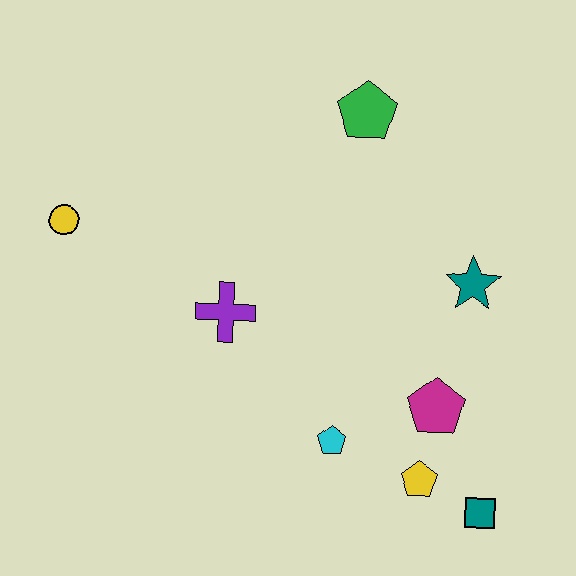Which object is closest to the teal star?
The magenta pentagon is closest to the teal star.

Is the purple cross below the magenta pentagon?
No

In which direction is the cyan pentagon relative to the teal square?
The cyan pentagon is to the left of the teal square.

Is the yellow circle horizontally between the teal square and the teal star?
No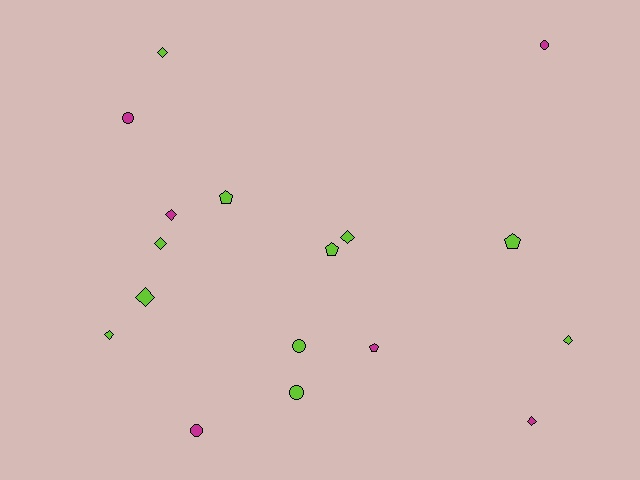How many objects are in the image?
There are 17 objects.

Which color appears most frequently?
Lime, with 11 objects.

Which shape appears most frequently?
Diamond, with 8 objects.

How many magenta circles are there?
There are 3 magenta circles.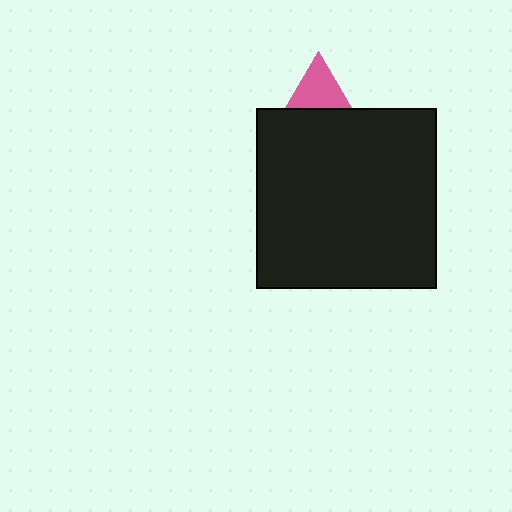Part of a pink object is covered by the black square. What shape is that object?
It is a triangle.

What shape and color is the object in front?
The object in front is a black square.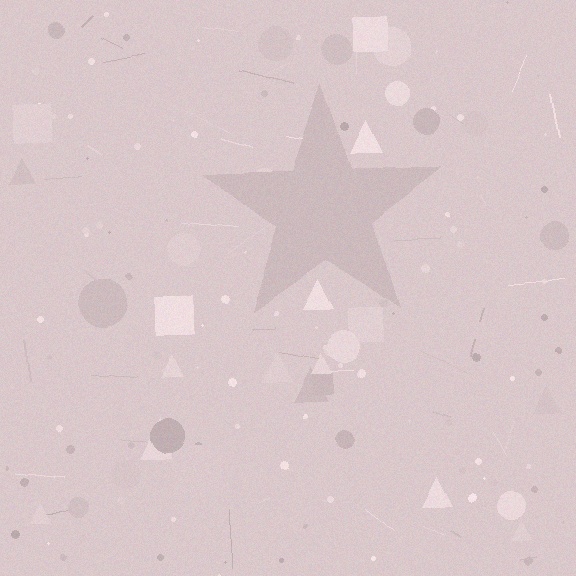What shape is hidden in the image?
A star is hidden in the image.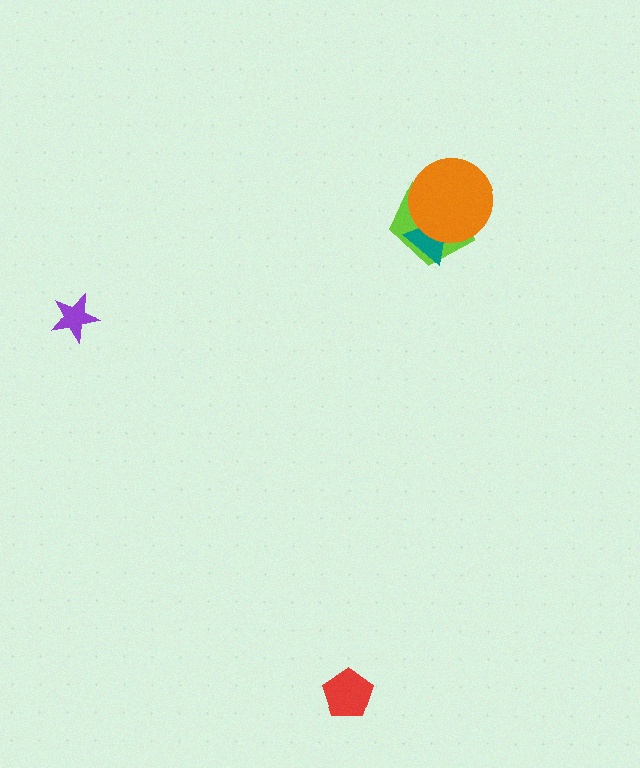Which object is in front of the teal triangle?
The orange circle is in front of the teal triangle.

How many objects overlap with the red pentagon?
0 objects overlap with the red pentagon.